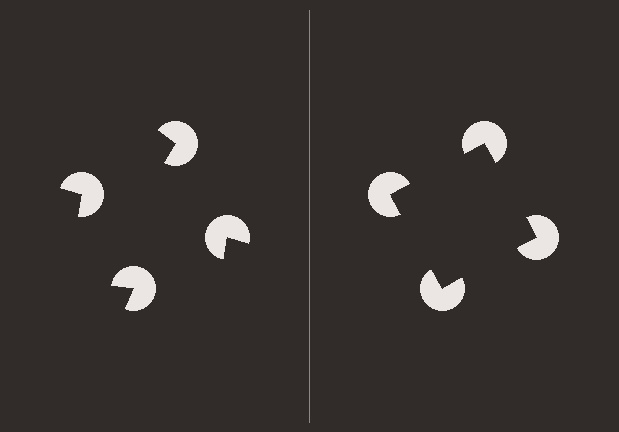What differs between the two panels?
The pac-man discs are positioned identically on both sides; only the wedge orientations differ. On the right they align to a square; on the left they are misaligned.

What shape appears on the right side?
An illusory square.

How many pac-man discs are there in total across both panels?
8 — 4 on each side.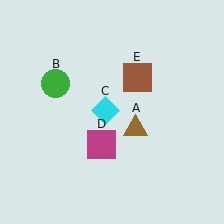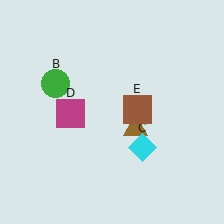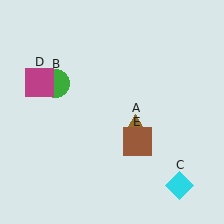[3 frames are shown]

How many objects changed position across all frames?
3 objects changed position: cyan diamond (object C), magenta square (object D), brown square (object E).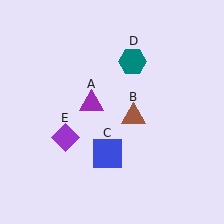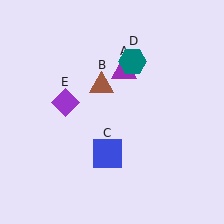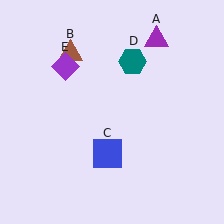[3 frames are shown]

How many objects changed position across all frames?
3 objects changed position: purple triangle (object A), brown triangle (object B), purple diamond (object E).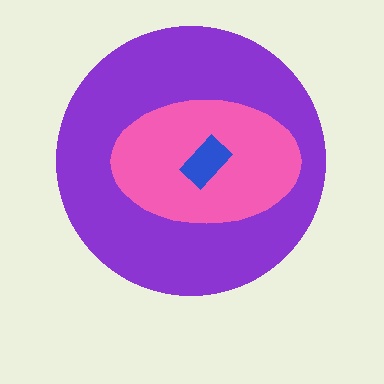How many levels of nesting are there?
3.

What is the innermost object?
The blue rectangle.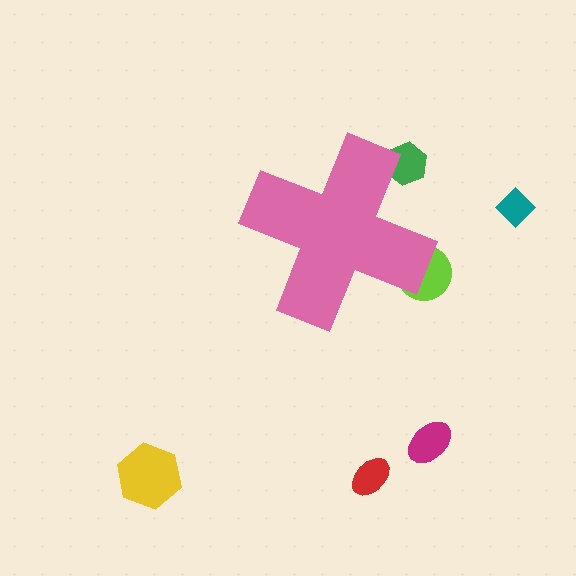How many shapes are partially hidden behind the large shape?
2 shapes are partially hidden.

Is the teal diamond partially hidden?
No, the teal diamond is fully visible.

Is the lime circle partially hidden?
Yes, the lime circle is partially hidden behind the pink cross.